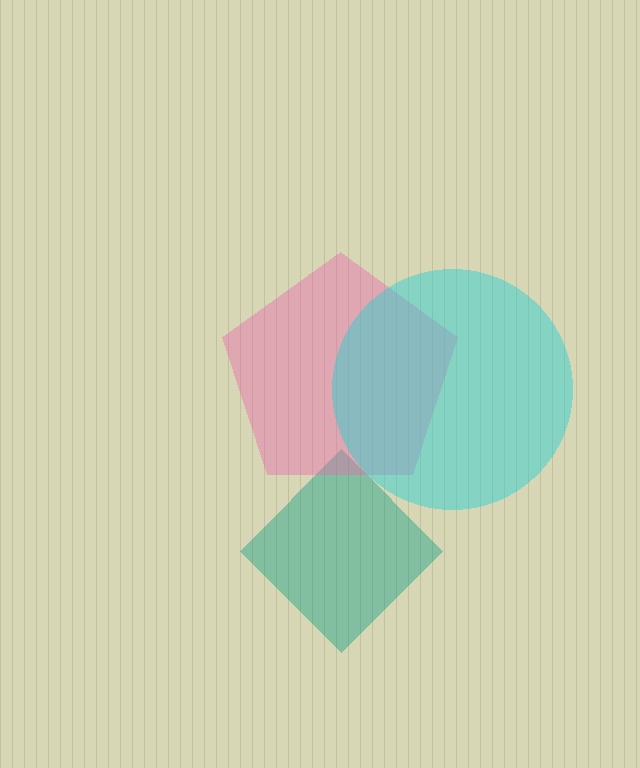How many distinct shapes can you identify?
There are 3 distinct shapes: a teal diamond, a pink pentagon, a cyan circle.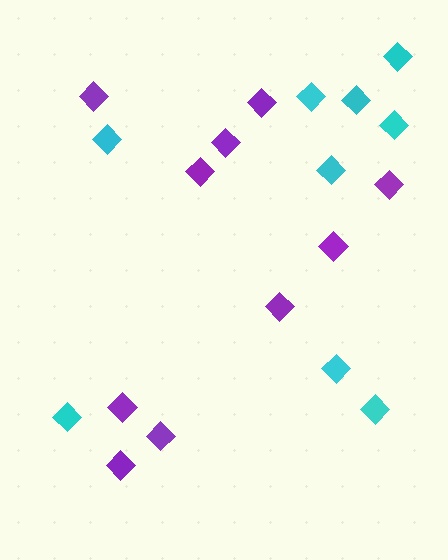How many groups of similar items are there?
There are 2 groups: one group of cyan diamonds (9) and one group of purple diamonds (10).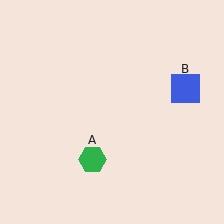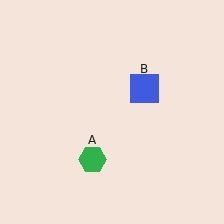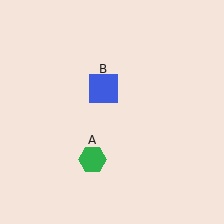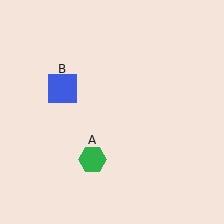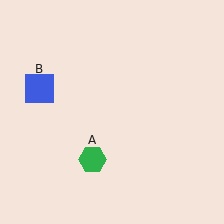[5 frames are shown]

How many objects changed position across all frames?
1 object changed position: blue square (object B).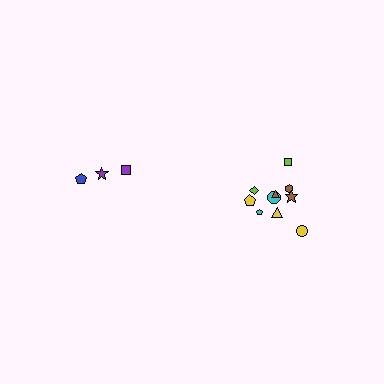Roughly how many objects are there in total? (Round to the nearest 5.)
Roughly 15 objects in total.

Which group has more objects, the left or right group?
The right group.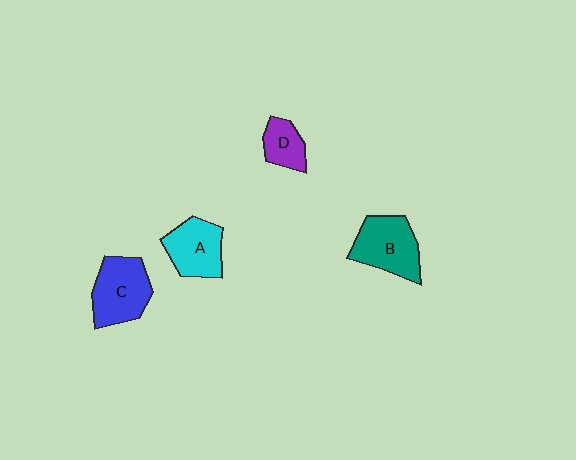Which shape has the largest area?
Shape C (blue).